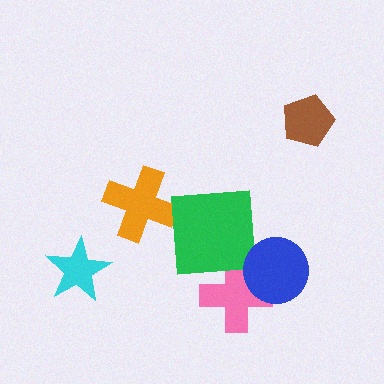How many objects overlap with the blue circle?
1 object overlaps with the blue circle.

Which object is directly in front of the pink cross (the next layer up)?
The green square is directly in front of the pink cross.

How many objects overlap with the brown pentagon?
0 objects overlap with the brown pentagon.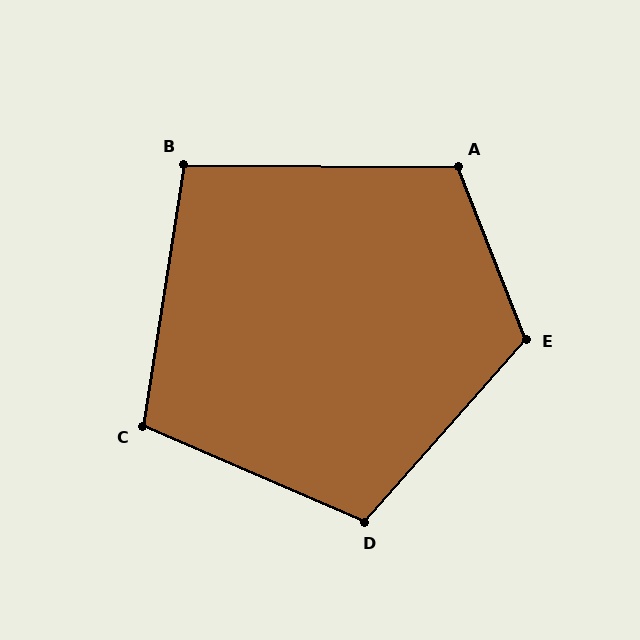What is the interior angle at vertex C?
Approximately 104 degrees (obtuse).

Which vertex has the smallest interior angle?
B, at approximately 98 degrees.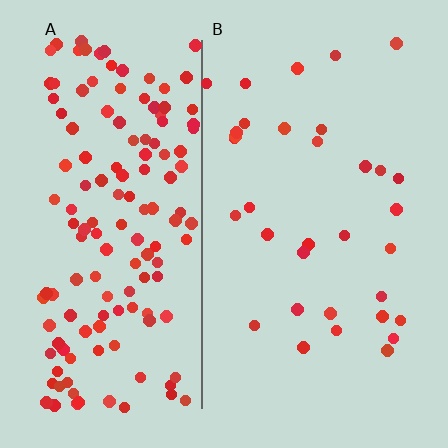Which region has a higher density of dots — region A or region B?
A (the left).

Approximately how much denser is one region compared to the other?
Approximately 4.3× — region A over region B.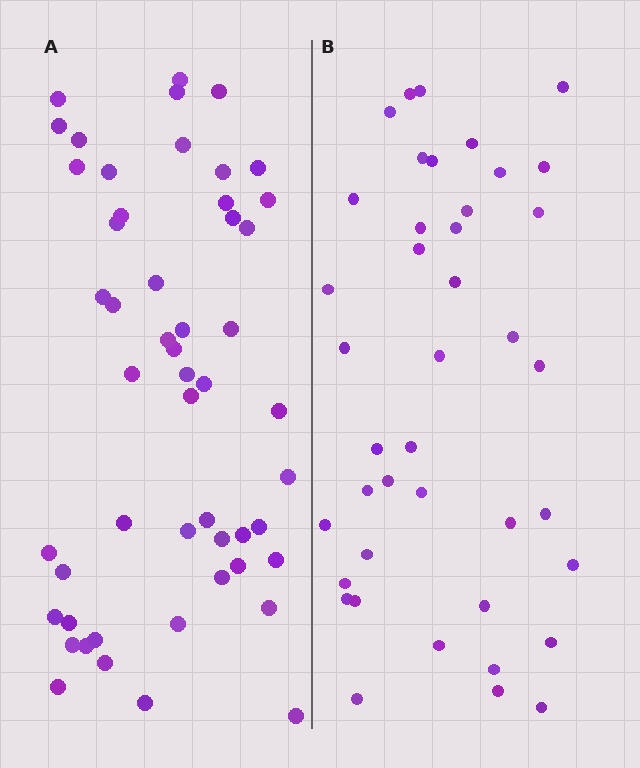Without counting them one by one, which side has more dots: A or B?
Region A (the left region) has more dots.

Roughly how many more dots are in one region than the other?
Region A has roughly 12 or so more dots than region B.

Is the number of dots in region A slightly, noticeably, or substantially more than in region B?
Region A has noticeably more, but not dramatically so. The ratio is roughly 1.3 to 1.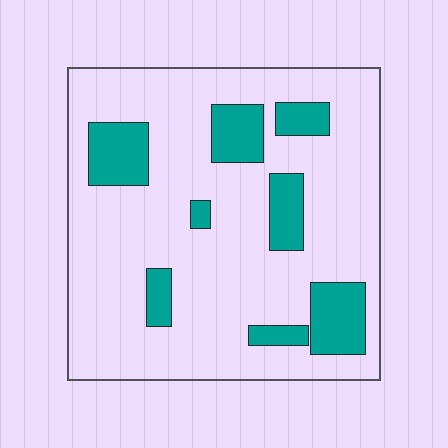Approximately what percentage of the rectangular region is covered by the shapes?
Approximately 20%.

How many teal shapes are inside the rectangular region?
8.